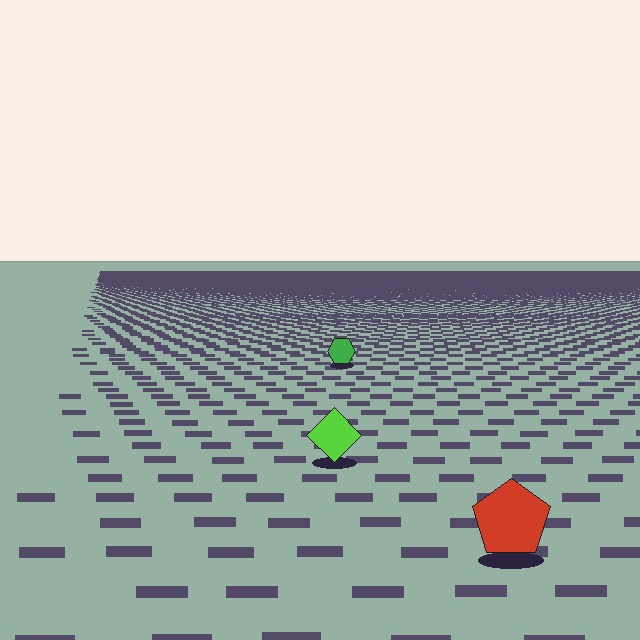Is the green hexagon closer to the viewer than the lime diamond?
No. The lime diamond is closer — you can tell from the texture gradient: the ground texture is coarser near it.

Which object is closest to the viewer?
The red pentagon is closest. The texture marks near it are larger and more spread out.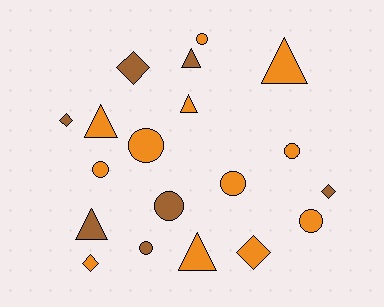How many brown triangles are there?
There are 2 brown triangles.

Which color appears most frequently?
Orange, with 12 objects.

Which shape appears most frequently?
Circle, with 8 objects.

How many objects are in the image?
There are 19 objects.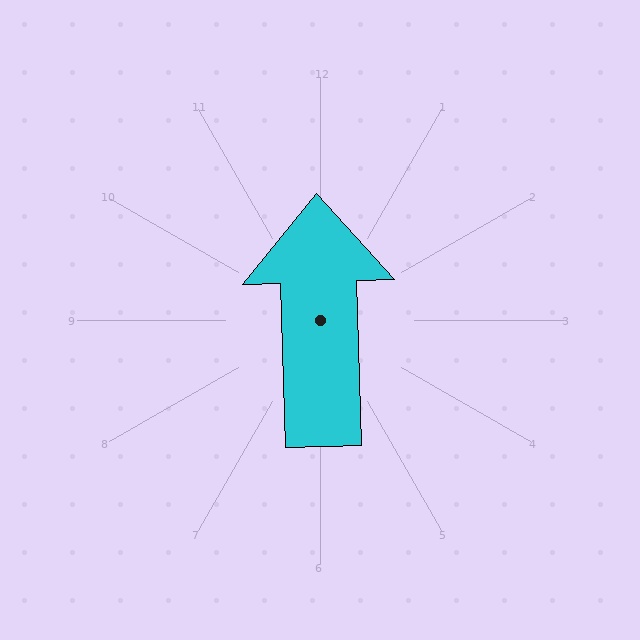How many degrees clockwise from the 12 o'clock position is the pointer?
Approximately 358 degrees.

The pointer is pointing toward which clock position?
Roughly 12 o'clock.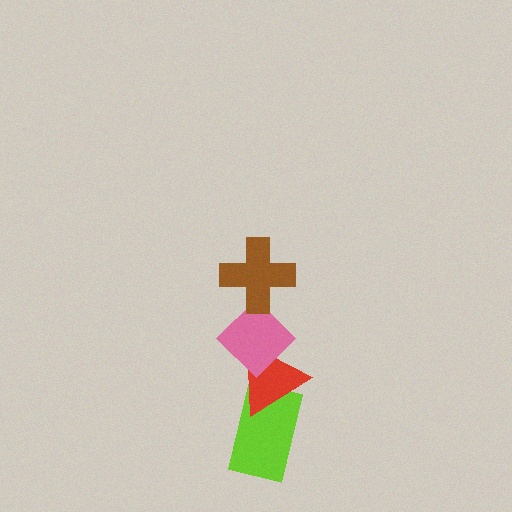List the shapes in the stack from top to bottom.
From top to bottom: the brown cross, the pink diamond, the red triangle, the lime rectangle.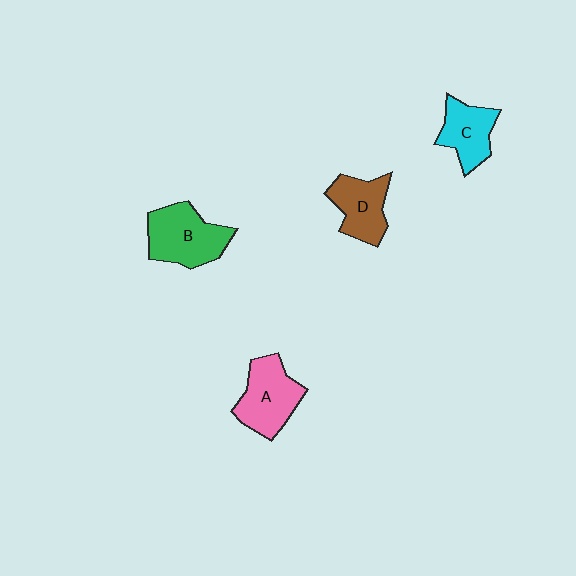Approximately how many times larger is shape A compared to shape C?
Approximately 1.3 times.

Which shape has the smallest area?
Shape C (cyan).